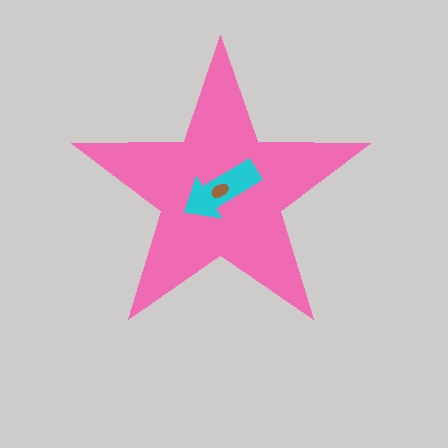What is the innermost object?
The brown ellipse.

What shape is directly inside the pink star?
The cyan arrow.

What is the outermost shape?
The pink star.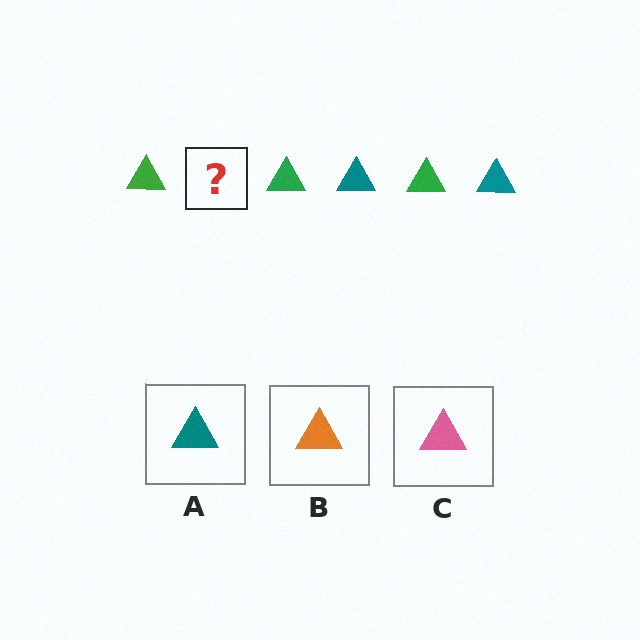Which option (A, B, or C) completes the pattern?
A.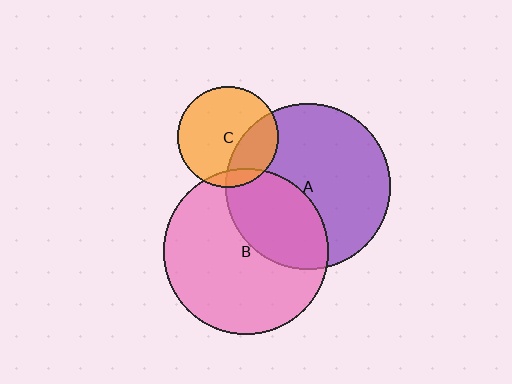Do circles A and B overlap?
Yes.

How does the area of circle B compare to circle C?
Approximately 2.7 times.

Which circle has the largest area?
Circle A (purple).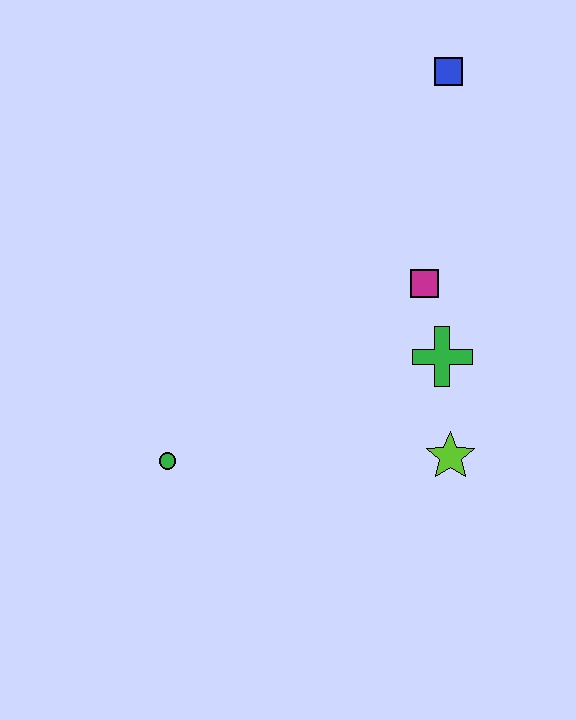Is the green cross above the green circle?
Yes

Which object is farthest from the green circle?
The blue square is farthest from the green circle.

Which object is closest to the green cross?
The magenta square is closest to the green cross.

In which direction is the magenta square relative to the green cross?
The magenta square is above the green cross.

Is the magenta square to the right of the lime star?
No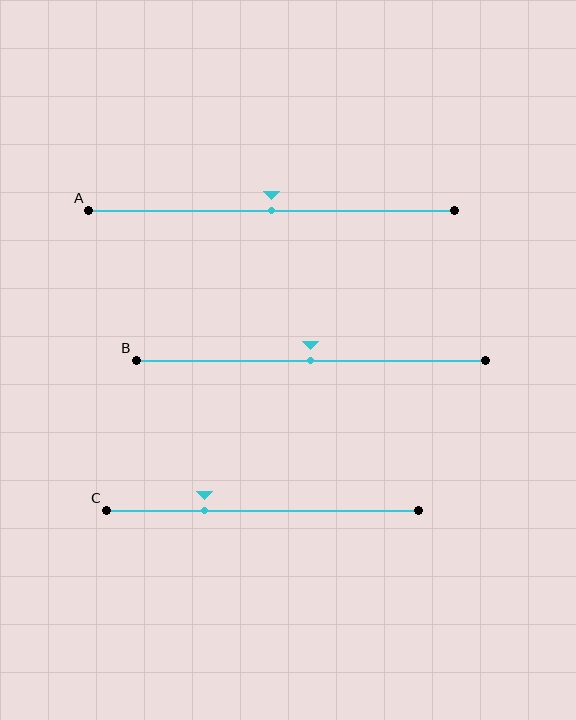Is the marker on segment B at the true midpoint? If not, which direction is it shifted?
Yes, the marker on segment B is at the true midpoint.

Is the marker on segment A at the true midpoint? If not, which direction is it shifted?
Yes, the marker on segment A is at the true midpoint.